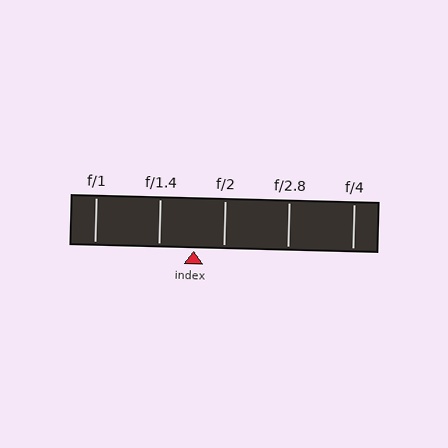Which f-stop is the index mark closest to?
The index mark is closest to f/2.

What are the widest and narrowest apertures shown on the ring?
The widest aperture shown is f/1 and the narrowest is f/4.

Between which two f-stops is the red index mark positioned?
The index mark is between f/1.4 and f/2.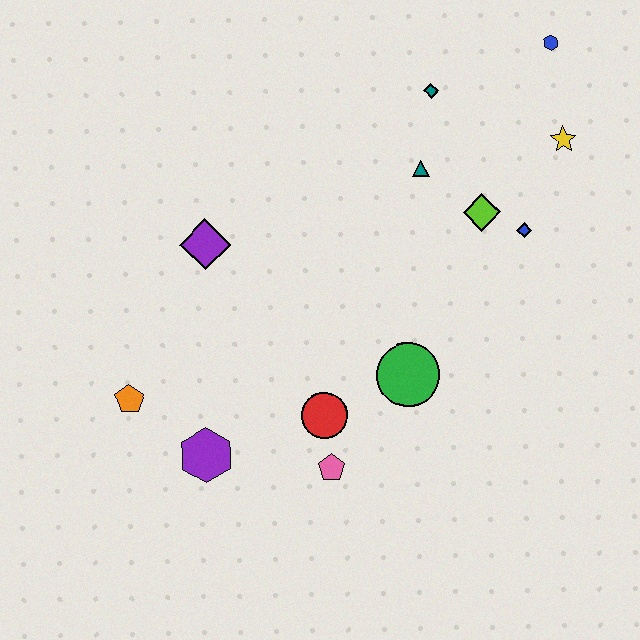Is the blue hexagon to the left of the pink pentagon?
No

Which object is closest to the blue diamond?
The lime diamond is closest to the blue diamond.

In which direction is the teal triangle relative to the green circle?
The teal triangle is above the green circle.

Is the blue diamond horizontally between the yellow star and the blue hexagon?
No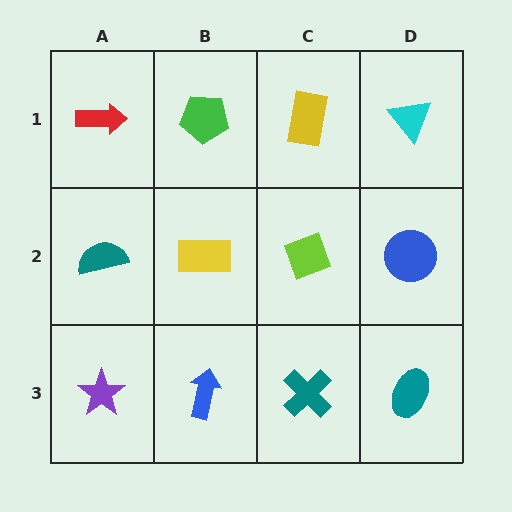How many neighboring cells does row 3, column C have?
3.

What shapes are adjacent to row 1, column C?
A lime diamond (row 2, column C), a green pentagon (row 1, column B), a cyan triangle (row 1, column D).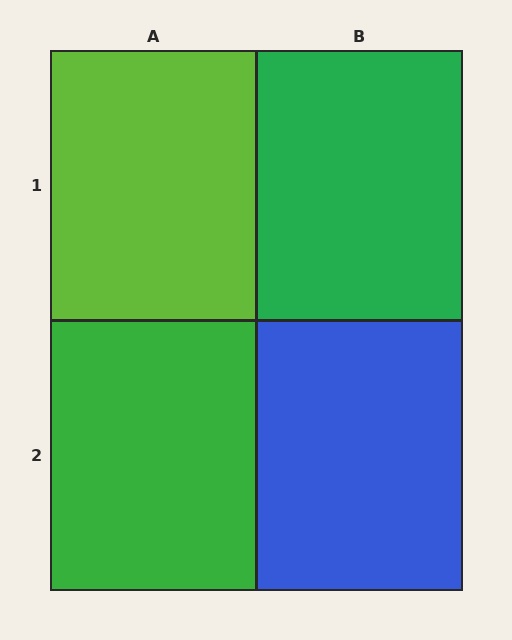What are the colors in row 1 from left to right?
Lime, green.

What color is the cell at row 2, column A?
Green.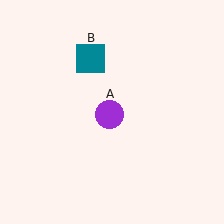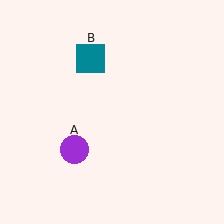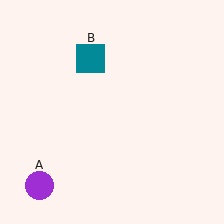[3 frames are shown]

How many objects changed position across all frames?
1 object changed position: purple circle (object A).